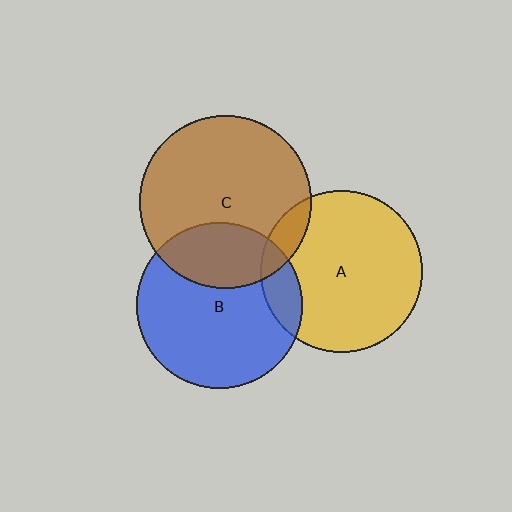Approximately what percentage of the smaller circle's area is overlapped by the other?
Approximately 15%.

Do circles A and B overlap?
Yes.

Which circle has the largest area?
Circle C (brown).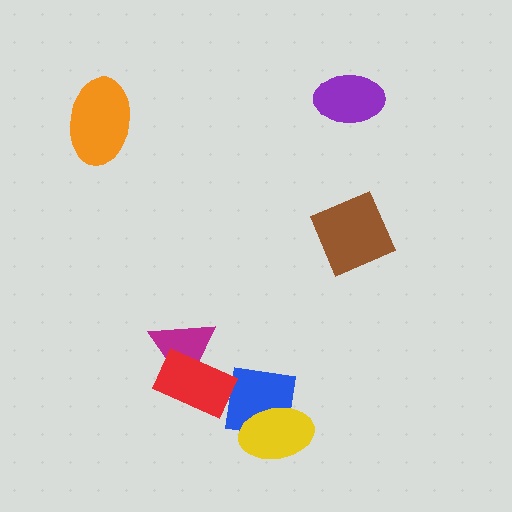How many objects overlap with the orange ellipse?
0 objects overlap with the orange ellipse.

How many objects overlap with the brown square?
0 objects overlap with the brown square.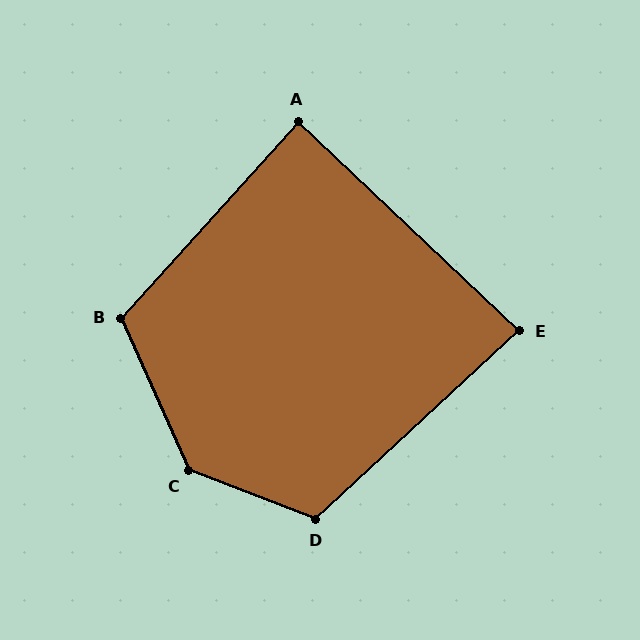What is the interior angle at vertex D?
Approximately 116 degrees (obtuse).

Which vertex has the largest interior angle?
C, at approximately 135 degrees.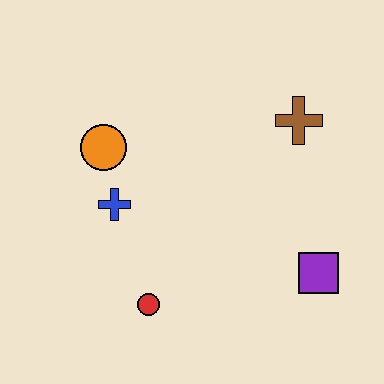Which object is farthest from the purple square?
The orange circle is farthest from the purple square.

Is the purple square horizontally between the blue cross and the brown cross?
No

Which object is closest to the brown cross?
The purple square is closest to the brown cross.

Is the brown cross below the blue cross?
No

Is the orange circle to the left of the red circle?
Yes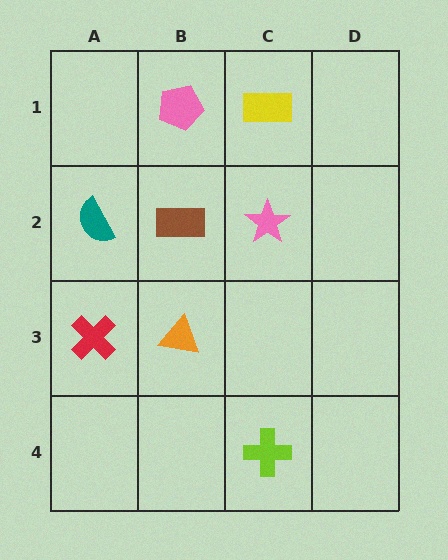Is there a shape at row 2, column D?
No, that cell is empty.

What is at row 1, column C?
A yellow rectangle.